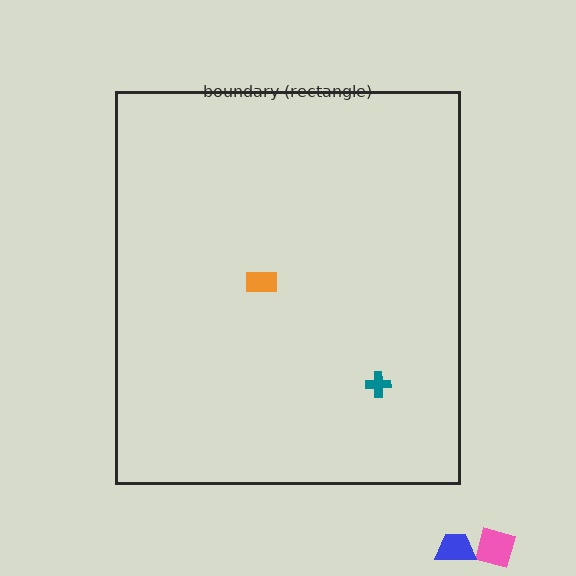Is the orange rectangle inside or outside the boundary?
Inside.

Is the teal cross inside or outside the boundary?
Inside.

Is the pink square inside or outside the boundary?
Outside.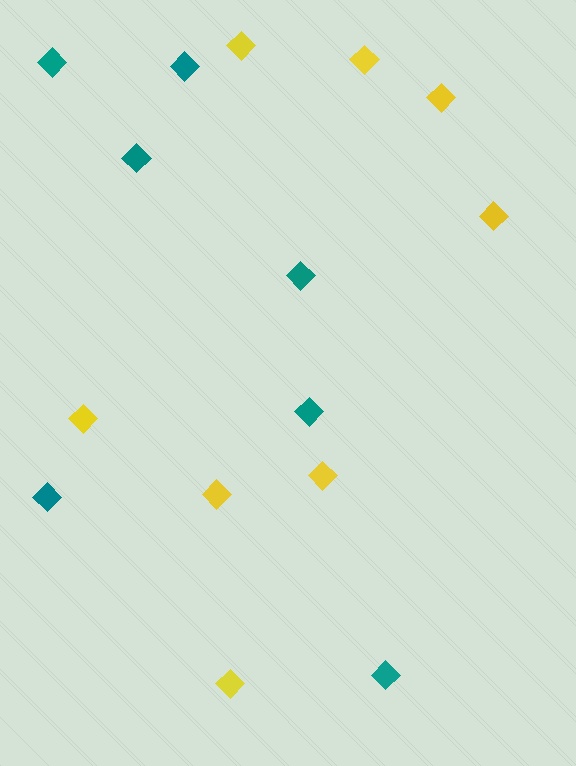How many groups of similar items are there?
There are 2 groups: one group of yellow diamonds (8) and one group of teal diamonds (7).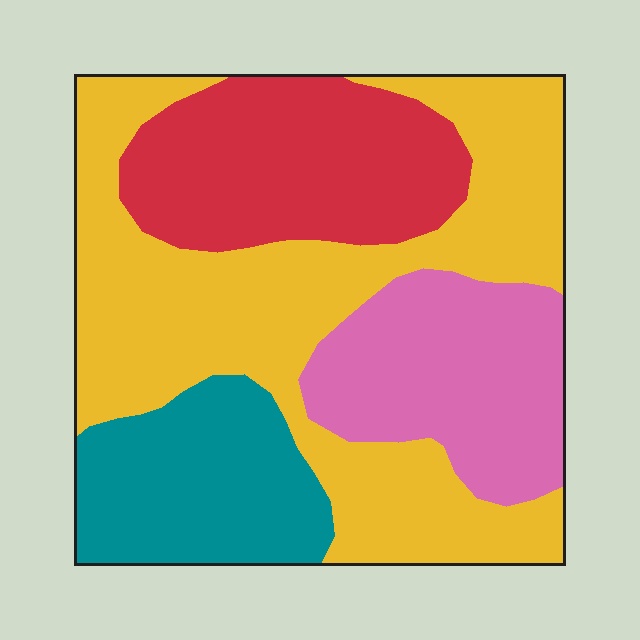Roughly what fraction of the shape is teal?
Teal covers 16% of the shape.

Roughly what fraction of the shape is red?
Red covers around 20% of the shape.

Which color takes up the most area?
Yellow, at roughly 45%.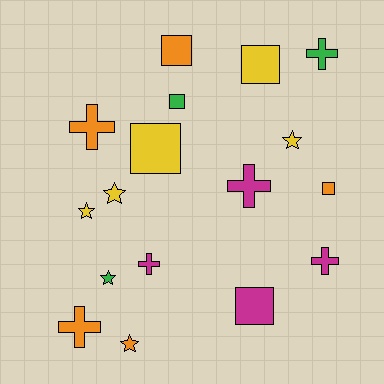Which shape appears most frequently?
Cross, with 6 objects.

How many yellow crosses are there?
There are no yellow crosses.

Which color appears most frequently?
Orange, with 5 objects.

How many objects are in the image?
There are 17 objects.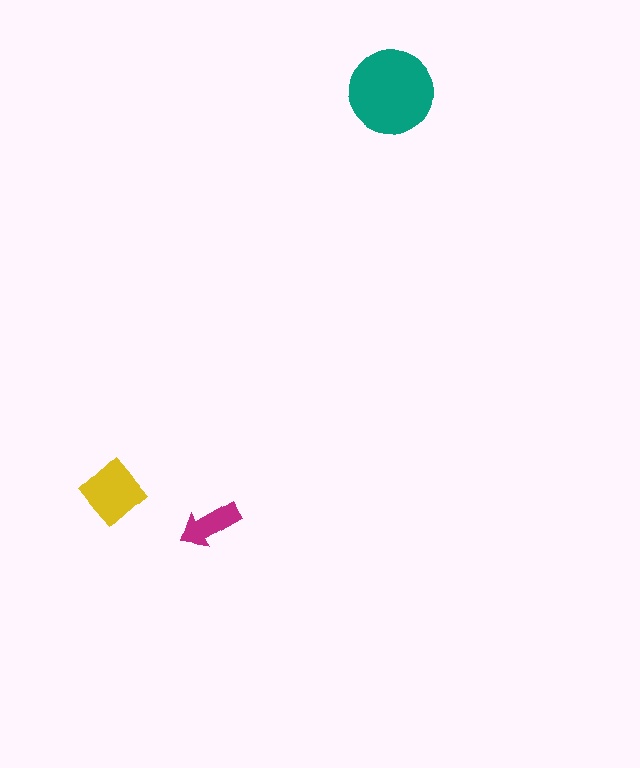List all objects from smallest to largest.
The magenta arrow, the yellow diamond, the teal circle.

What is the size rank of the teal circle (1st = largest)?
1st.